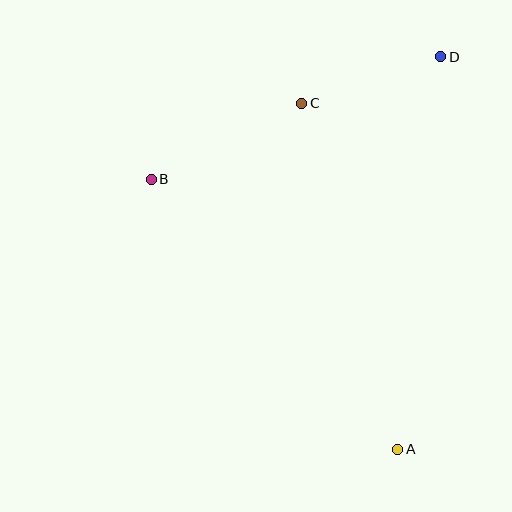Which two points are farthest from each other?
Points A and D are farthest from each other.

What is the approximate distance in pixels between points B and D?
The distance between B and D is approximately 314 pixels.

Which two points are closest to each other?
Points C and D are closest to each other.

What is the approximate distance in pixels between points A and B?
The distance between A and B is approximately 366 pixels.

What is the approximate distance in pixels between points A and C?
The distance between A and C is approximately 359 pixels.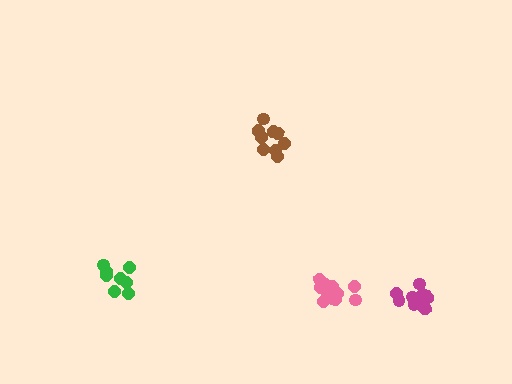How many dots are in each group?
Group 1: 12 dots, Group 2: 14 dots, Group 3: 9 dots, Group 4: 8 dots (43 total).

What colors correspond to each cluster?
The clusters are colored: pink, magenta, brown, green.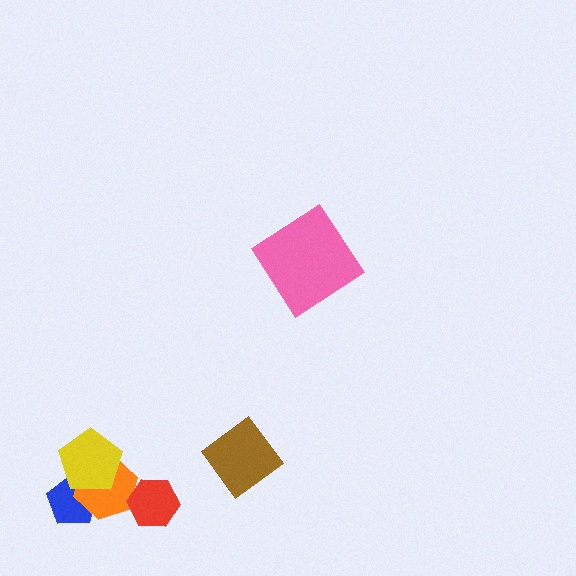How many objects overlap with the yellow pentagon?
2 objects overlap with the yellow pentagon.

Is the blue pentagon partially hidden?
Yes, it is partially covered by another shape.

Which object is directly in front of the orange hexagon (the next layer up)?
The yellow pentagon is directly in front of the orange hexagon.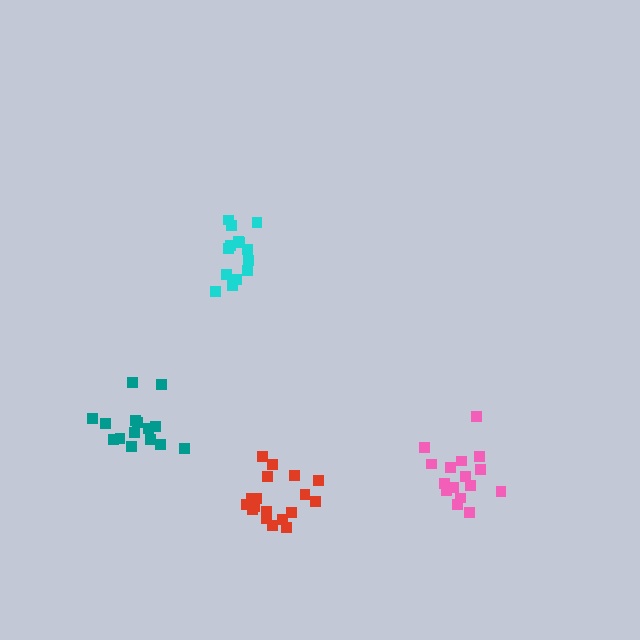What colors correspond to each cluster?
The clusters are colored: cyan, pink, teal, red.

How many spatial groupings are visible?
There are 4 spatial groupings.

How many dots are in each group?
Group 1: 14 dots, Group 2: 16 dots, Group 3: 15 dots, Group 4: 18 dots (63 total).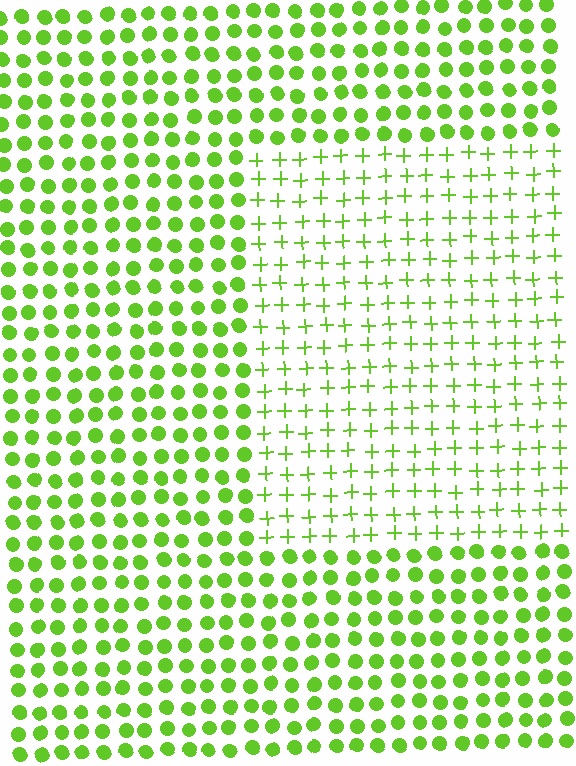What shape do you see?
I see a rectangle.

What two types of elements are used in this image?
The image uses plus signs inside the rectangle region and circles outside it.